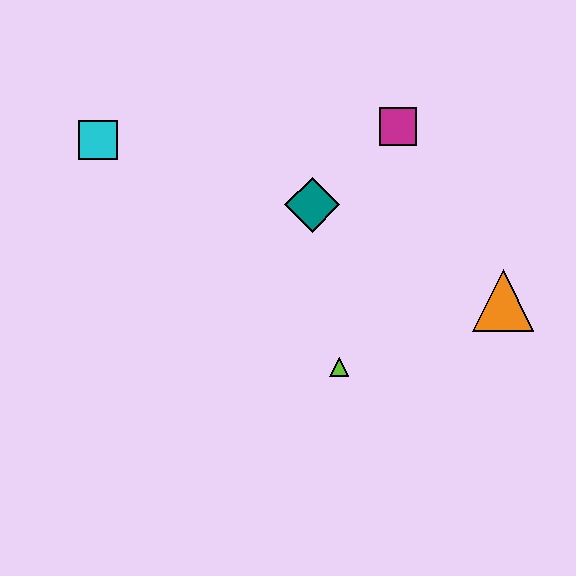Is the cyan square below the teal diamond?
No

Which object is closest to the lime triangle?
The teal diamond is closest to the lime triangle.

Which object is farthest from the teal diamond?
The cyan square is farthest from the teal diamond.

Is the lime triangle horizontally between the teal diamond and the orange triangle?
Yes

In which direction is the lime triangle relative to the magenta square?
The lime triangle is below the magenta square.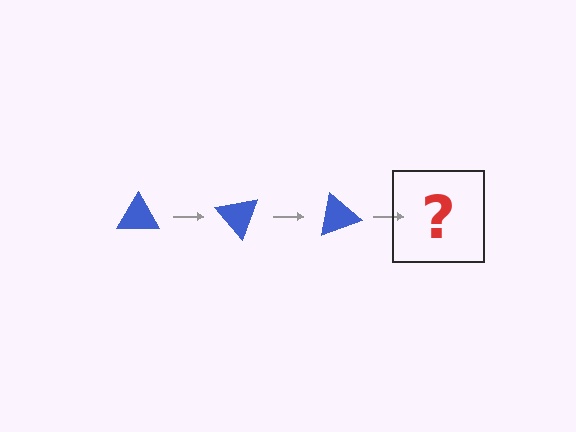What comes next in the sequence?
The next element should be a blue triangle rotated 150 degrees.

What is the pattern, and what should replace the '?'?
The pattern is that the triangle rotates 50 degrees each step. The '?' should be a blue triangle rotated 150 degrees.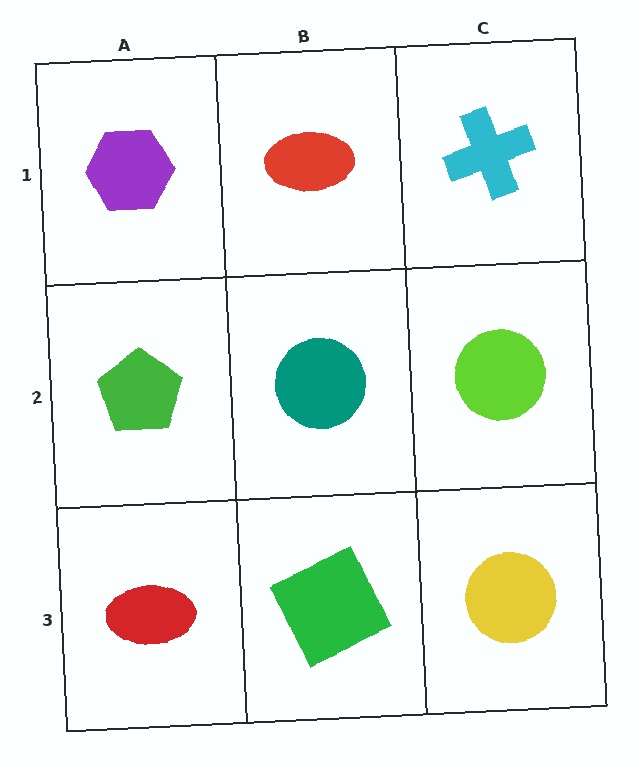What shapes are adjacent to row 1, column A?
A green pentagon (row 2, column A), a red ellipse (row 1, column B).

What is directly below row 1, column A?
A green pentagon.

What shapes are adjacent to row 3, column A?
A green pentagon (row 2, column A), a green square (row 3, column B).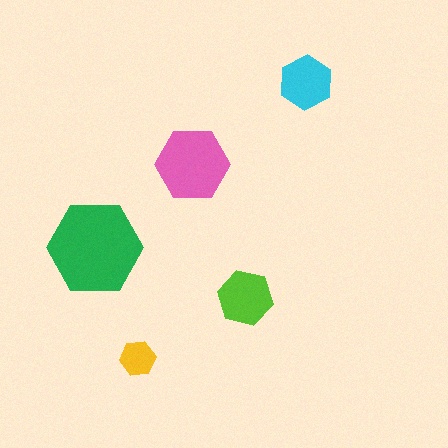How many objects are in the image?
There are 5 objects in the image.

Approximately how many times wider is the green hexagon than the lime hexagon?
About 1.5 times wider.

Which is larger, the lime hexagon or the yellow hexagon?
The lime one.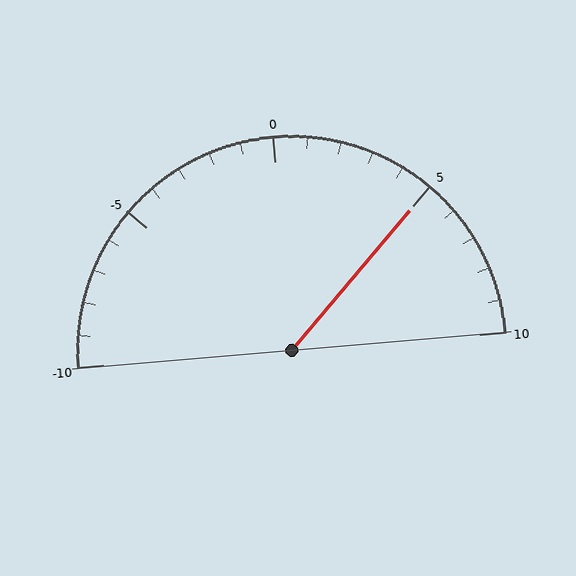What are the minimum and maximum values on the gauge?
The gauge ranges from -10 to 10.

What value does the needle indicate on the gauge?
The needle indicates approximately 5.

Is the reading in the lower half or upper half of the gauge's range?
The reading is in the upper half of the range (-10 to 10).